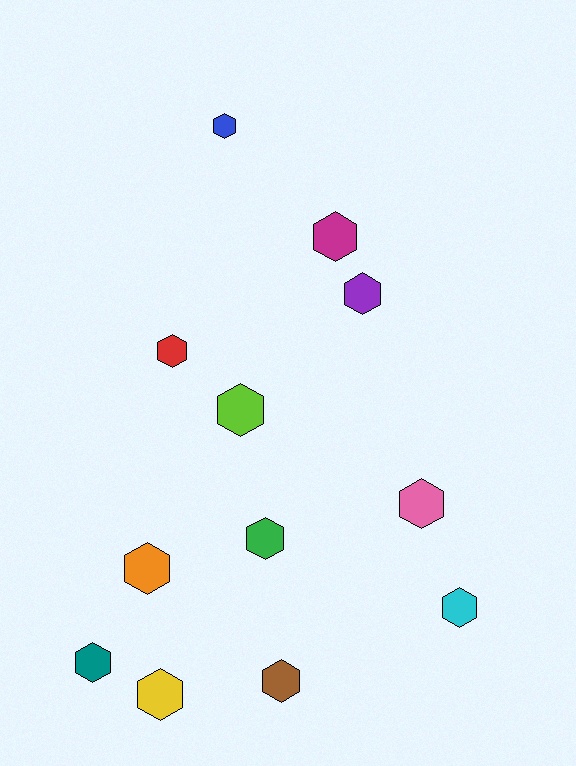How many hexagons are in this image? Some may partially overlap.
There are 12 hexagons.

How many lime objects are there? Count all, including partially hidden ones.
There is 1 lime object.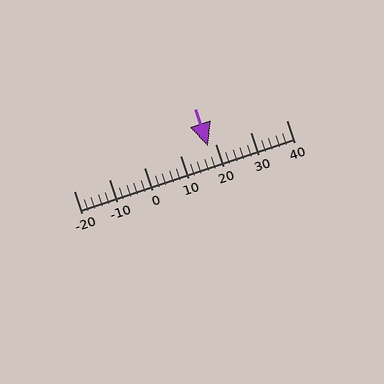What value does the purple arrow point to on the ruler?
The purple arrow points to approximately 18.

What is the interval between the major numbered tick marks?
The major tick marks are spaced 10 units apart.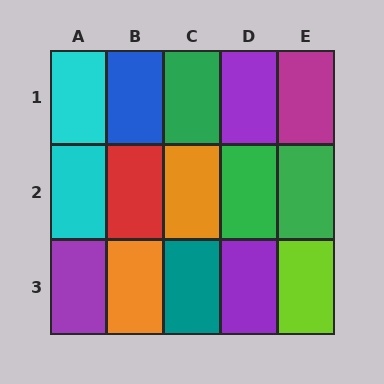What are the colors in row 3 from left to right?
Purple, orange, teal, purple, lime.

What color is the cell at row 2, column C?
Orange.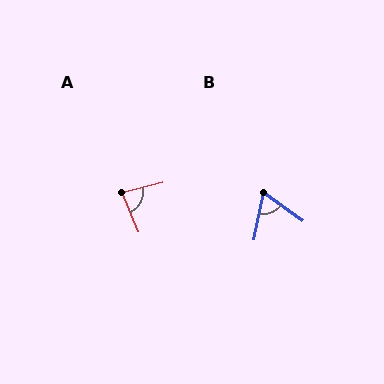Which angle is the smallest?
B, at approximately 65 degrees.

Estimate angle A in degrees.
Approximately 82 degrees.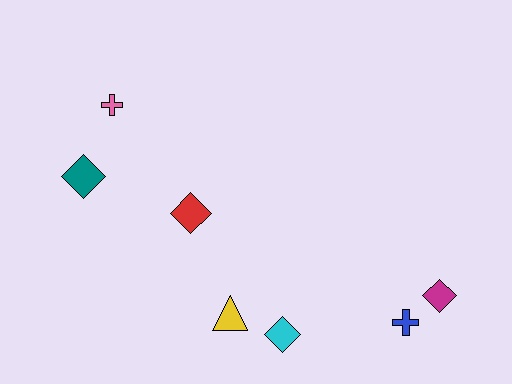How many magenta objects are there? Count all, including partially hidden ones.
There is 1 magenta object.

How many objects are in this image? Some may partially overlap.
There are 7 objects.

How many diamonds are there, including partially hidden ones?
There are 4 diamonds.